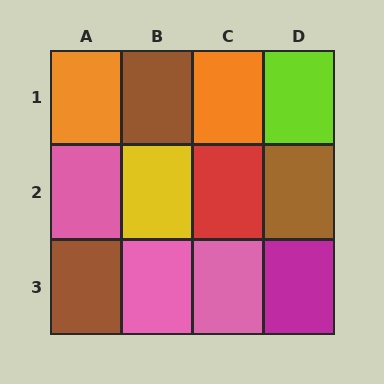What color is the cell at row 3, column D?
Magenta.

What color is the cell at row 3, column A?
Brown.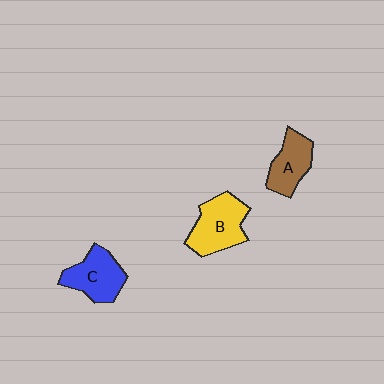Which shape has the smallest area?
Shape A (brown).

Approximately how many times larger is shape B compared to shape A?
Approximately 1.3 times.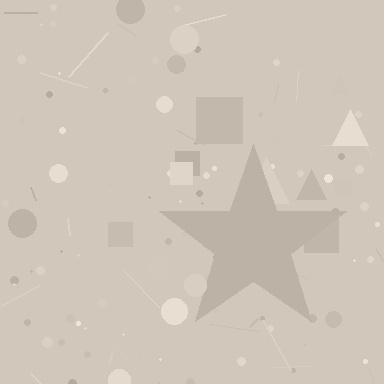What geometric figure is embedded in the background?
A star is embedded in the background.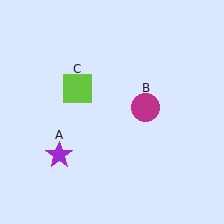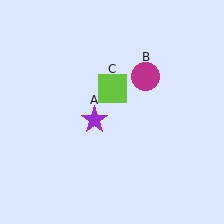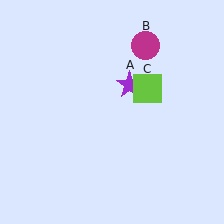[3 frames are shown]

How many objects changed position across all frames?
3 objects changed position: purple star (object A), magenta circle (object B), lime square (object C).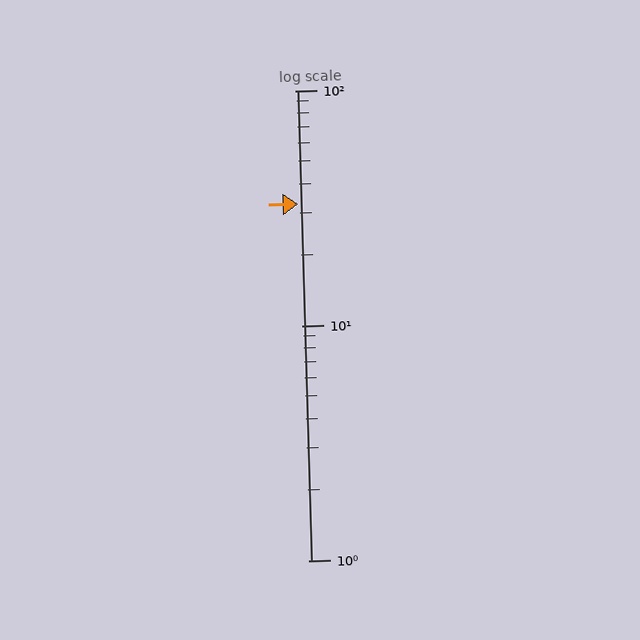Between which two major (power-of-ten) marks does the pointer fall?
The pointer is between 10 and 100.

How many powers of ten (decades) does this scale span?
The scale spans 2 decades, from 1 to 100.